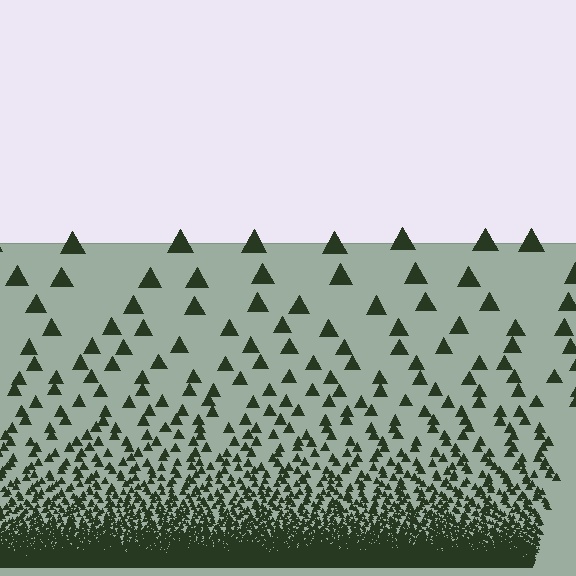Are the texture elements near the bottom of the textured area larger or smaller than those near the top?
Smaller. The gradient is inverted — elements near the bottom are smaller and denser.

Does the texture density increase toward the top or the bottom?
Density increases toward the bottom.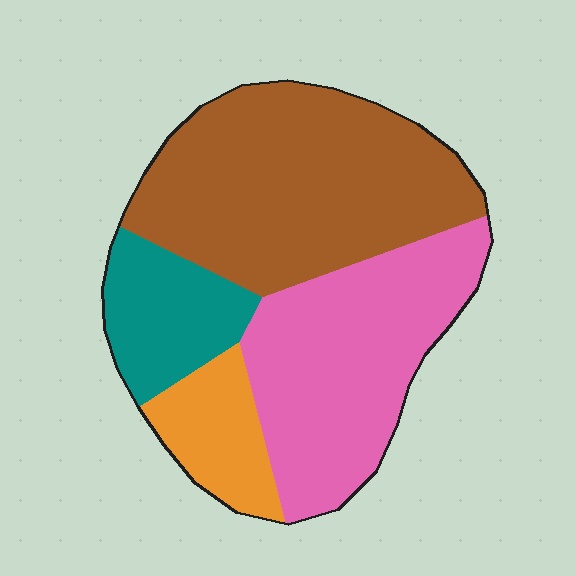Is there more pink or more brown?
Brown.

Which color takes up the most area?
Brown, at roughly 40%.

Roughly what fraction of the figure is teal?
Teal takes up about one eighth (1/8) of the figure.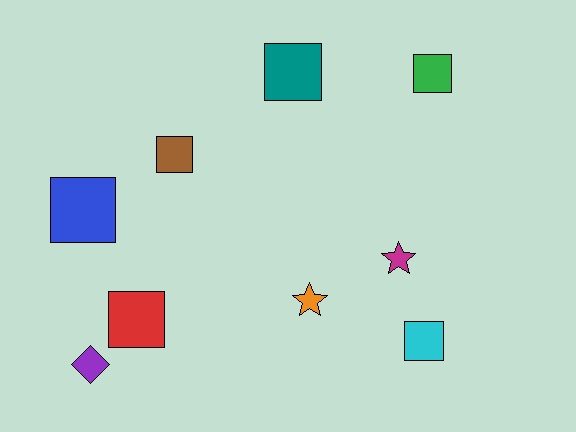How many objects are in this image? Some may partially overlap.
There are 9 objects.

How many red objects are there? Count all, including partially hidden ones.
There is 1 red object.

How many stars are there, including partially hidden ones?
There are 2 stars.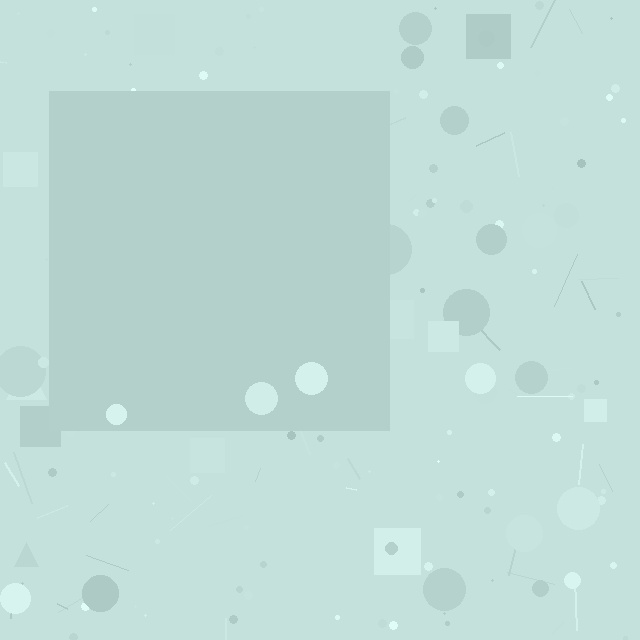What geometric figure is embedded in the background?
A square is embedded in the background.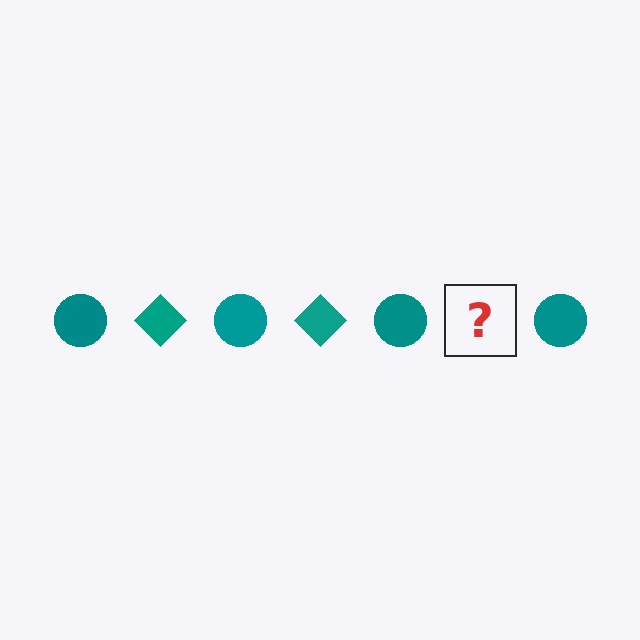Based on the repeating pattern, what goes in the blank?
The blank should be a teal diamond.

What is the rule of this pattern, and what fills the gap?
The rule is that the pattern cycles through circle, diamond shapes in teal. The gap should be filled with a teal diamond.